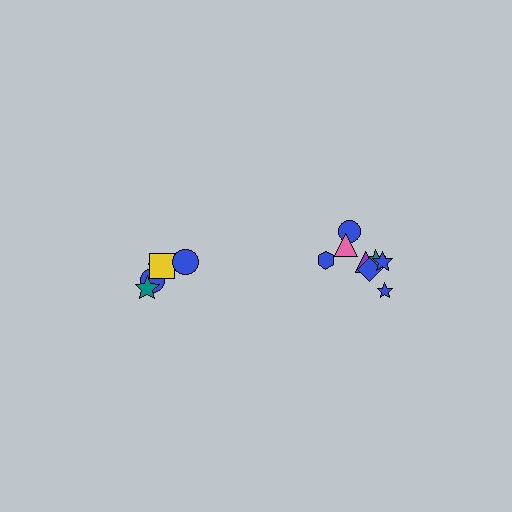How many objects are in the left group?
There are 5 objects.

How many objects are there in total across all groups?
There are 13 objects.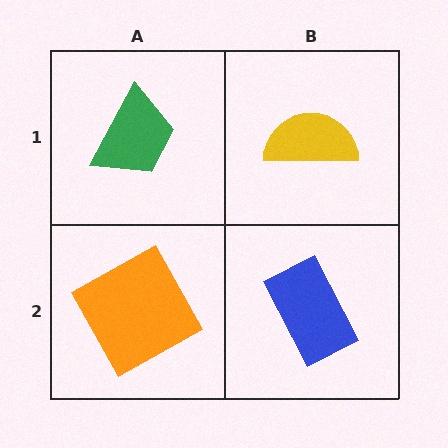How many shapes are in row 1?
2 shapes.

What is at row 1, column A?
A green trapezoid.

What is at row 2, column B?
A blue rectangle.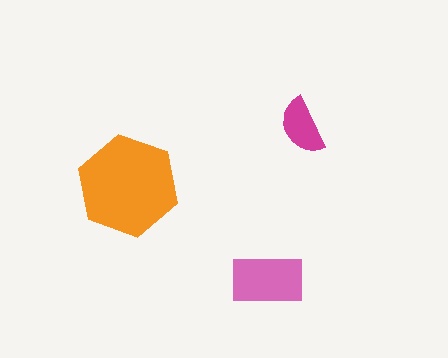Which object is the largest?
The orange hexagon.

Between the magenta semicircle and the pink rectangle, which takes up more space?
The pink rectangle.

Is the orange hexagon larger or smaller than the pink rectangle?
Larger.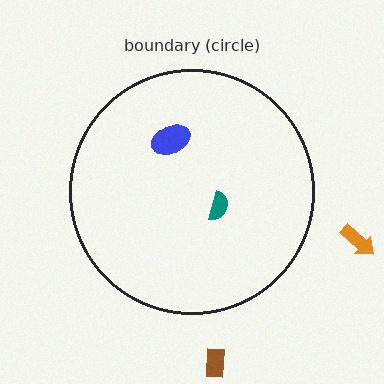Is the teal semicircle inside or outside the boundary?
Inside.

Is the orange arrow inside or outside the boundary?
Outside.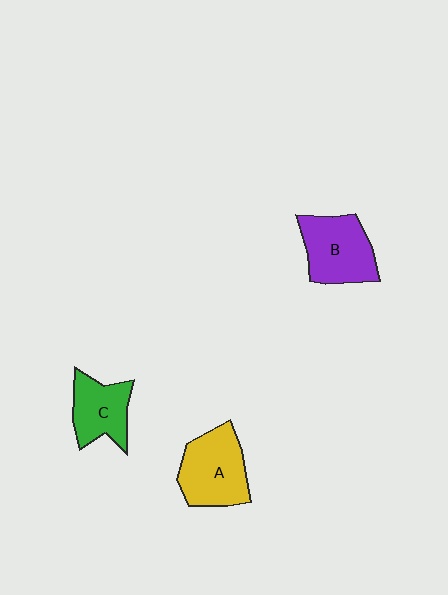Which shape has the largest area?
Shape A (yellow).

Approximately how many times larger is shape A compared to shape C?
Approximately 1.3 times.